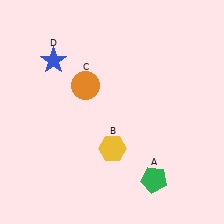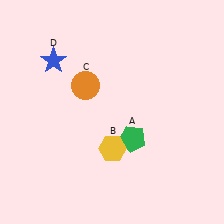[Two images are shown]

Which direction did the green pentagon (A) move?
The green pentagon (A) moved up.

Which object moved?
The green pentagon (A) moved up.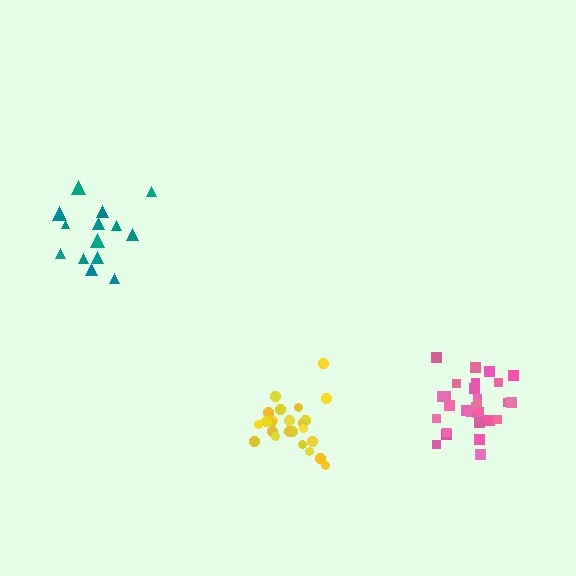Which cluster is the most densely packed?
Yellow.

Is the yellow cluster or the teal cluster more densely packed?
Yellow.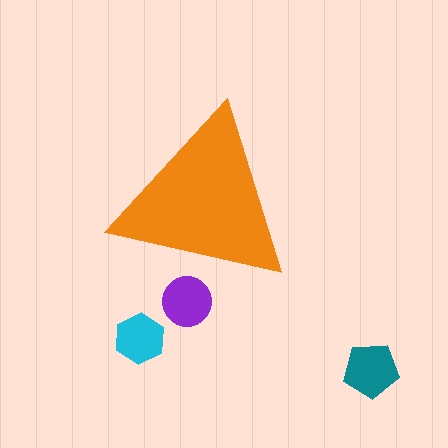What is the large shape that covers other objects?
An orange triangle.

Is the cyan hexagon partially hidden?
No, the cyan hexagon is fully visible.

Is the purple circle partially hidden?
Yes, the purple circle is partially hidden behind the orange triangle.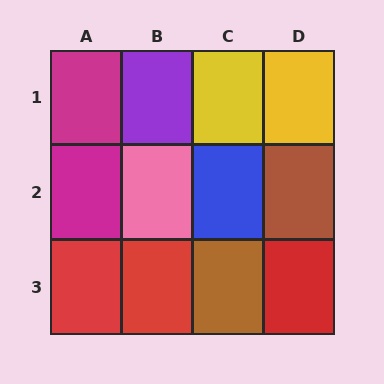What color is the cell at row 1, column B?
Purple.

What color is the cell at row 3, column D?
Red.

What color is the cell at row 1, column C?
Yellow.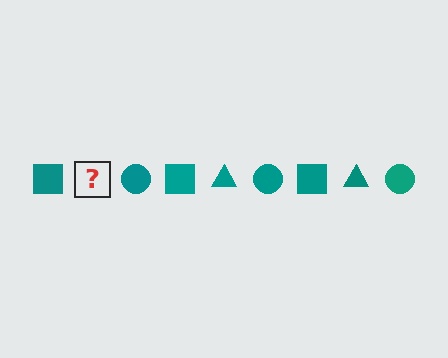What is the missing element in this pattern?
The missing element is a teal triangle.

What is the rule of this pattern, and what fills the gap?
The rule is that the pattern cycles through square, triangle, circle shapes in teal. The gap should be filled with a teal triangle.